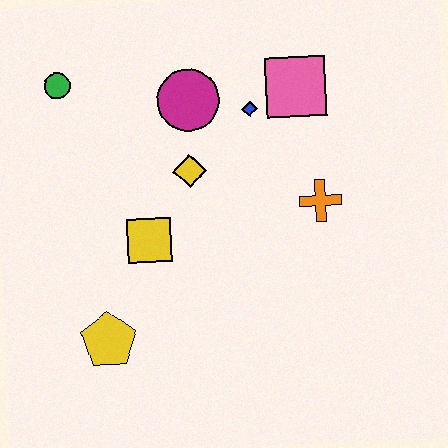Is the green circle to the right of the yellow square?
No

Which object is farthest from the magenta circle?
The yellow pentagon is farthest from the magenta circle.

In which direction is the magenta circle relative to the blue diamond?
The magenta circle is to the left of the blue diamond.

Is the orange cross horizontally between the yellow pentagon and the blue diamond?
No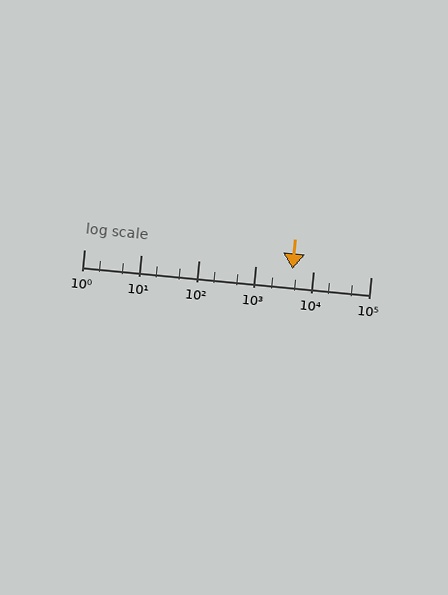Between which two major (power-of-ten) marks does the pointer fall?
The pointer is between 1000 and 10000.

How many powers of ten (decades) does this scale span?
The scale spans 5 decades, from 1 to 100000.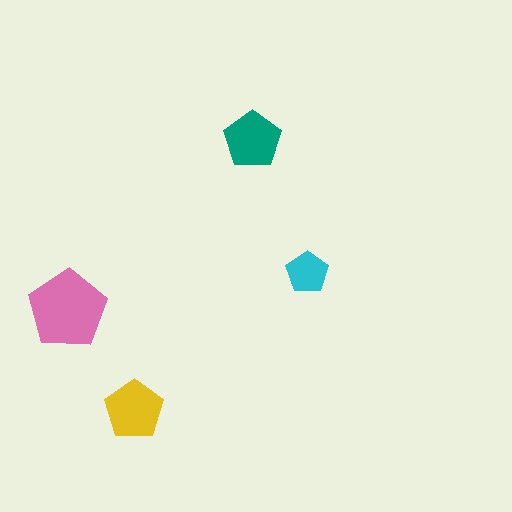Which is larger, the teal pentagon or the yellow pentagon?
The yellow one.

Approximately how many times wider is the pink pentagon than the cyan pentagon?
About 2 times wider.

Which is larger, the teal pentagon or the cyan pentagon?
The teal one.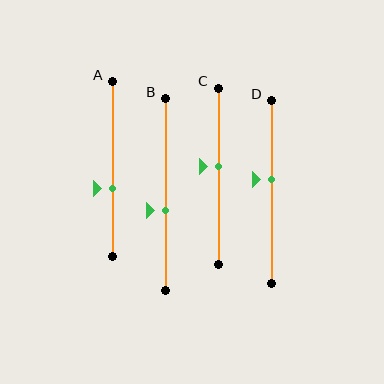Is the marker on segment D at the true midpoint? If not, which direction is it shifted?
No, the marker on segment D is shifted upward by about 7% of the segment length.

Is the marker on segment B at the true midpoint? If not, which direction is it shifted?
No, the marker on segment B is shifted downward by about 8% of the segment length.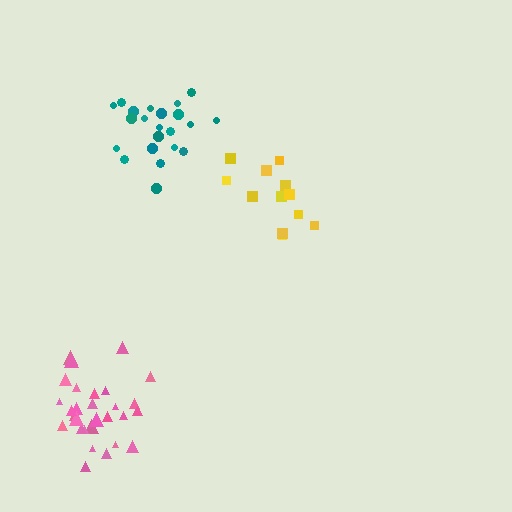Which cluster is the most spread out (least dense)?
Yellow.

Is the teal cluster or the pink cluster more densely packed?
Pink.